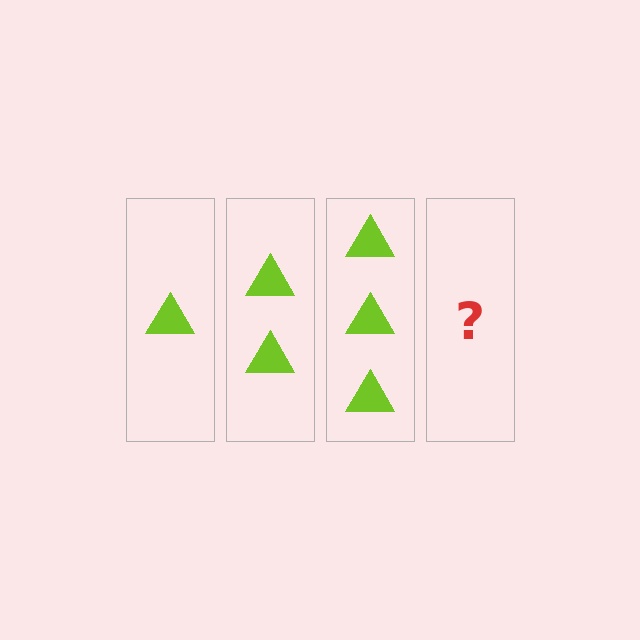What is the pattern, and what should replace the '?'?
The pattern is that each step adds one more triangle. The '?' should be 4 triangles.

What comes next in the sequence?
The next element should be 4 triangles.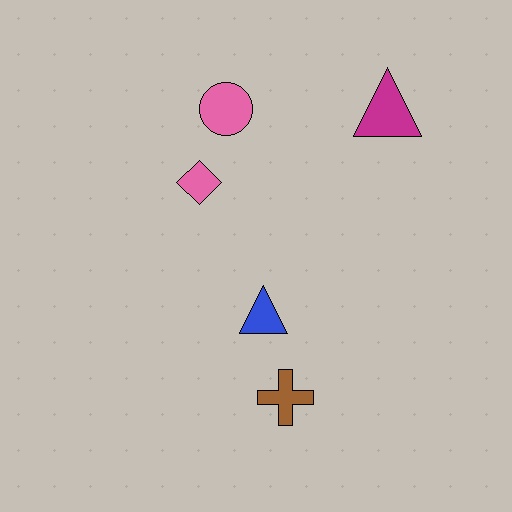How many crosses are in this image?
There is 1 cross.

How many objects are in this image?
There are 5 objects.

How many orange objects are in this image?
There are no orange objects.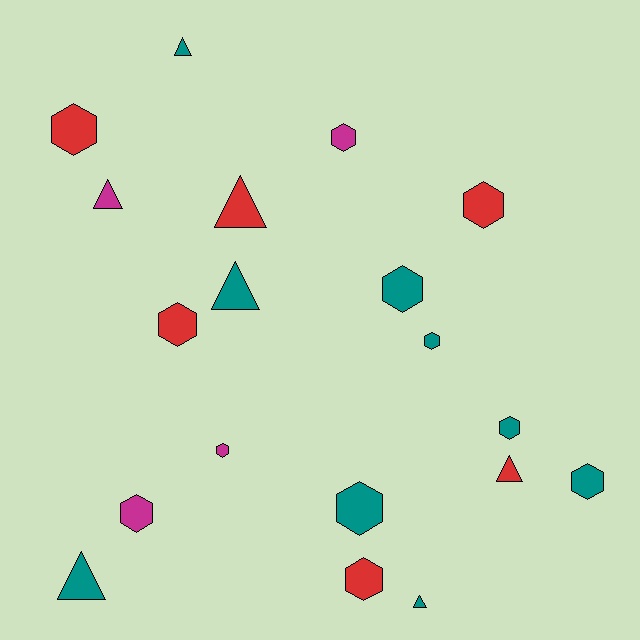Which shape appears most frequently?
Hexagon, with 12 objects.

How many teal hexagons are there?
There are 5 teal hexagons.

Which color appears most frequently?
Teal, with 9 objects.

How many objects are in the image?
There are 19 objects.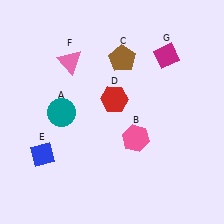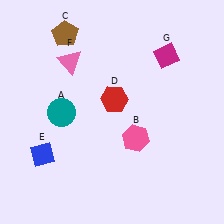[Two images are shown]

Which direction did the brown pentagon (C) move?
The brown pentagon (C) moved left.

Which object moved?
The brown pentagon (C) moved left.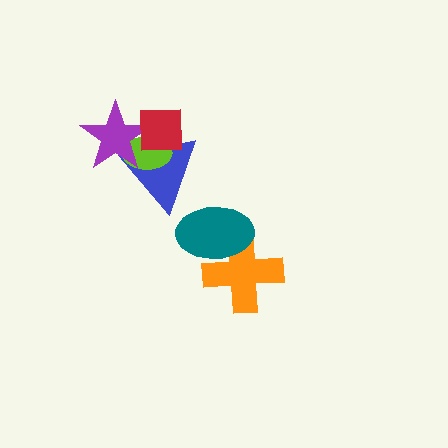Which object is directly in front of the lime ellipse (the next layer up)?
The purple star is directly in front of the lime ellipse.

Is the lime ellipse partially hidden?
Yes, it is partially covered by another shape.